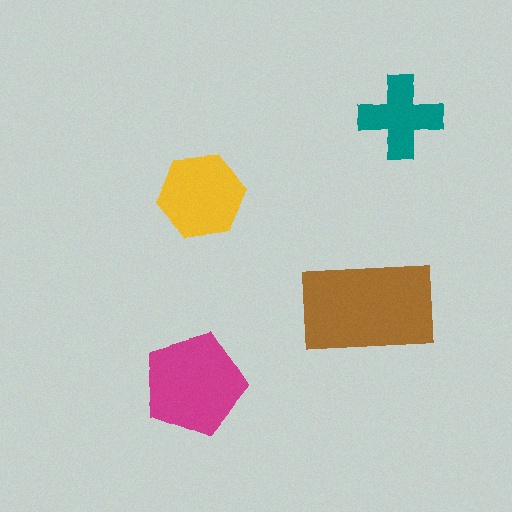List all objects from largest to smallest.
The brown rectangle, the magenta pentagon, the yellow hexagon, the teal cross.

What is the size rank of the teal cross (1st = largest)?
4th.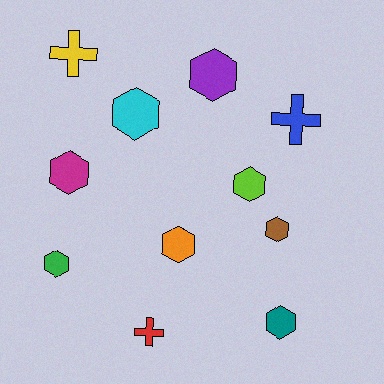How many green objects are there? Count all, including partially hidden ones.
There is 1 green object.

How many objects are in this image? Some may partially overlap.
There are 11 objects.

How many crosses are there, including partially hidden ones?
There are 3 crosses.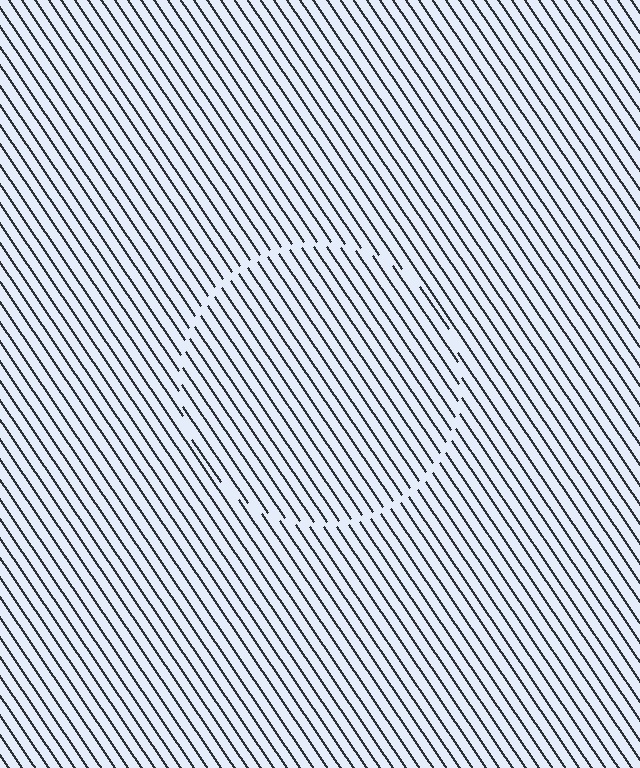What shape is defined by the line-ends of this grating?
An illusory circle. The interior of the shape contains the same grating, shifted by half a period — the contour is defined by the phase discontinuity where line-ends from the inner and outer gratings abut.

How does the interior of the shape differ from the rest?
The interior of the shape contains the same grating, shifted by half a period — the contour is defined by the phase discontinuity where line-ends from the inner and outer gratings abut.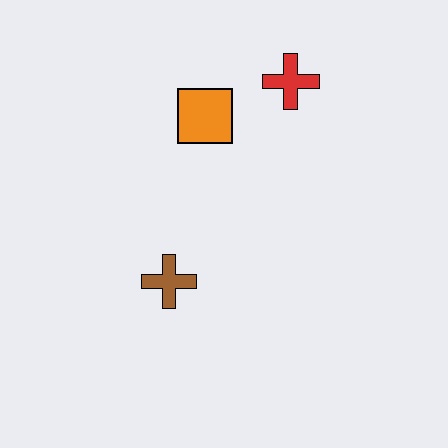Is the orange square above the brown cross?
Yes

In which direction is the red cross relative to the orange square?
The red cross is to the right of the orange square.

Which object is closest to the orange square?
The red cross is closest to the orange square.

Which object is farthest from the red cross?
The brown cross is farthest from the red cross.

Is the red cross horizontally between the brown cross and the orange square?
No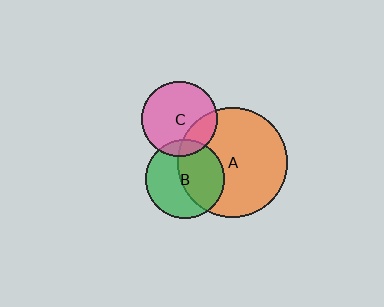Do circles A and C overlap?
Yes.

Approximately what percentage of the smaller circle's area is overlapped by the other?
Approximately 20%.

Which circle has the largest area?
Circle A (orange).